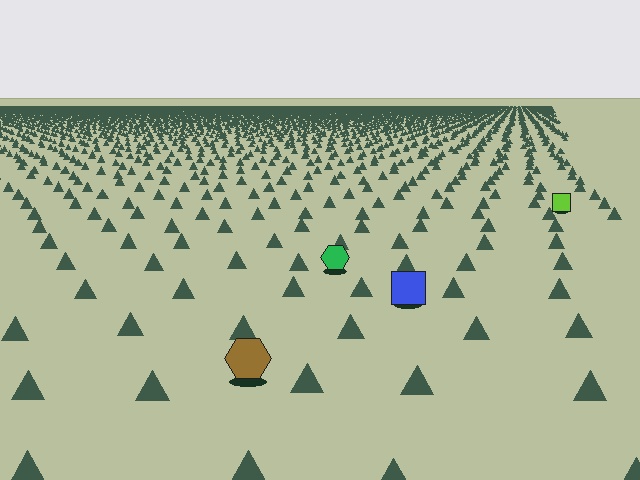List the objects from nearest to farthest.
From nearest to farthest: the brown hexagon, the blue square, the green hexagon, the lime square.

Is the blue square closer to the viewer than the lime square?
Yes. The blue square is closer — you can tell from the texture gradient: the ground texture is coarser near it.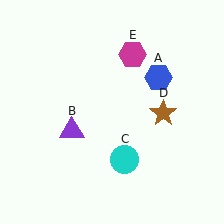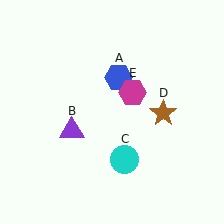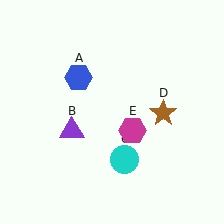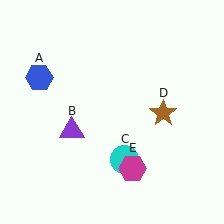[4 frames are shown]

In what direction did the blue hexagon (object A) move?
The blue hexagon (object A) moved left.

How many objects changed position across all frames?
2 objects changed position: blue hexagon (object A), magenta hexagon (object E).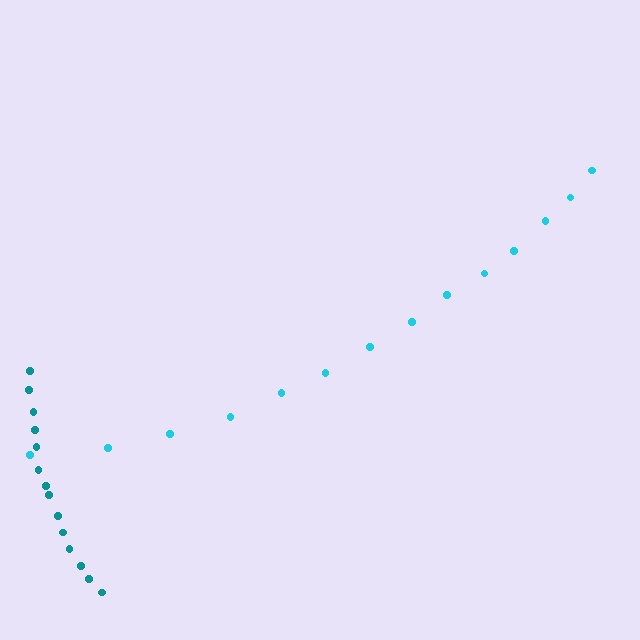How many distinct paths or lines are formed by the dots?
There are 2 distinct paths.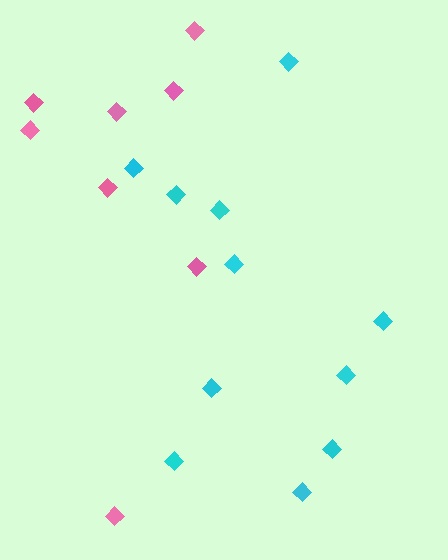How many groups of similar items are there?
There are 2 groups: one group of pink diamonds (8) and one group of cyan diamonds (11).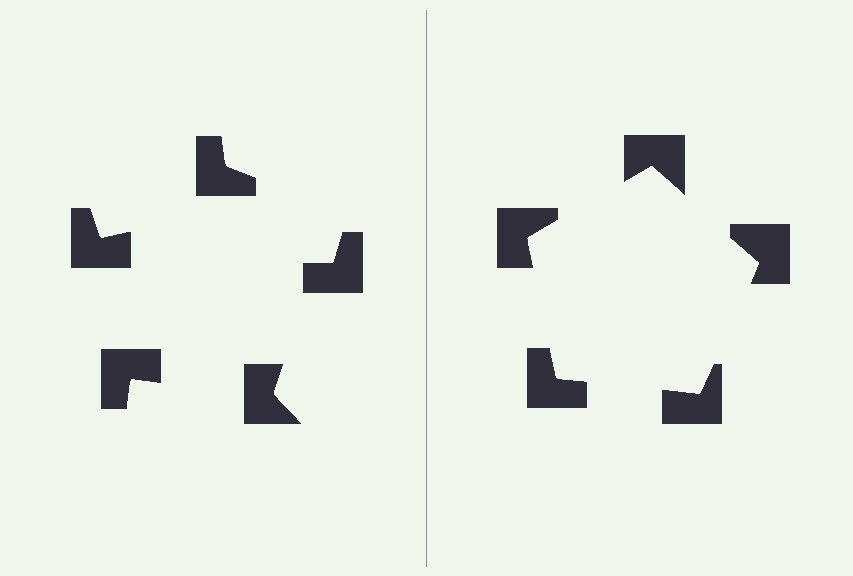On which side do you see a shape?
An illusory pentagon appears on the right side. On the left side the wedge cuts are rotated, so no coherent shape forms.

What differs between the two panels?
The notched squares are positioned identically on both sides; only the wedge orientations differ. On the right they align to a pentagon; on the left they are misaligned.